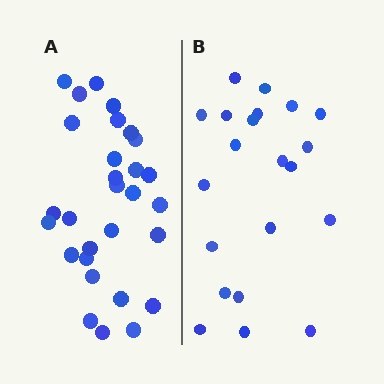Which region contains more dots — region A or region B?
Region A (the left region) has more dots.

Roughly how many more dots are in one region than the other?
Region A has roughly 8 or so more dots than region B.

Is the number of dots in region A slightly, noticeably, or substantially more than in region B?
Region A has noticeably more, but not dramatically so. The ratio is roughly 1.4 to 1.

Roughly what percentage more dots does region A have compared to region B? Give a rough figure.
About 40% more.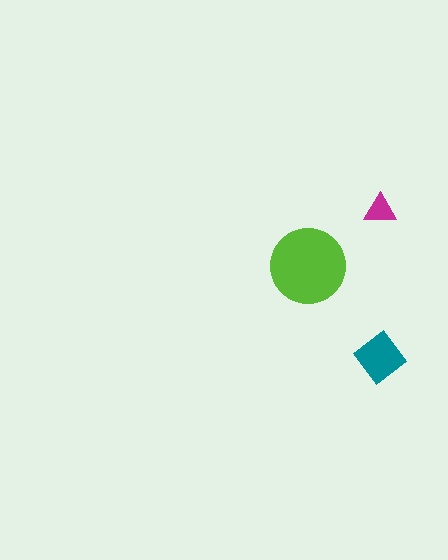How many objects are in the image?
There are 3 objects in the image.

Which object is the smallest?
The magenta triangle.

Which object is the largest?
The lime circle.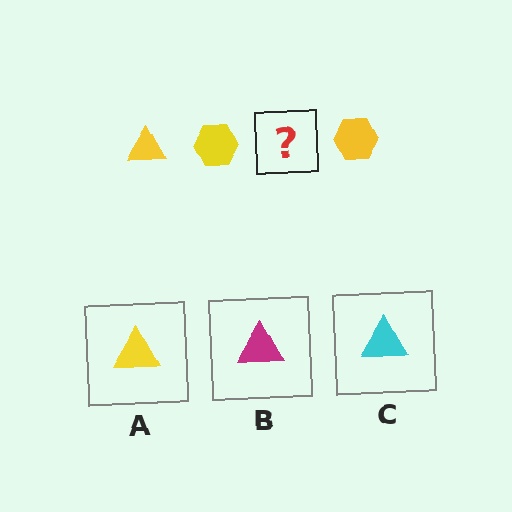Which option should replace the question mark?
Option A.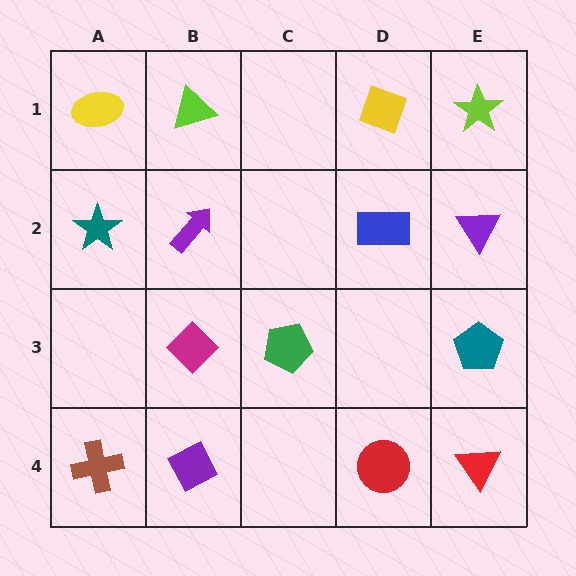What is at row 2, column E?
A purple triangle.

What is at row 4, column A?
A brown cross.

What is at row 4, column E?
A red triangle.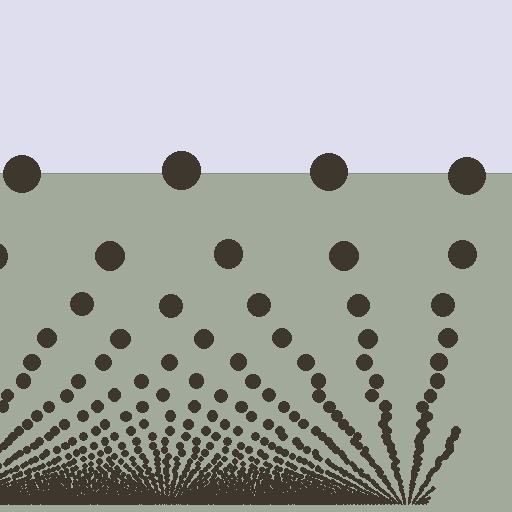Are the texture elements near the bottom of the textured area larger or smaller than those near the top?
Smaller. The gradient is inverted — elements near the bottom are smaller and denser.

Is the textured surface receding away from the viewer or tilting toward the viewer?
The surface appears to tilt toward the viewer. Texture elements get larger and sparser toward the top.